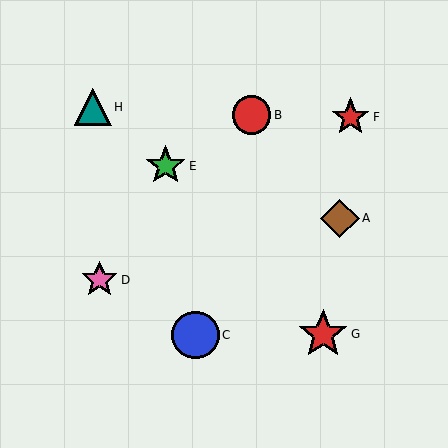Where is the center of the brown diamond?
The center of the brown diamond is at (340, 218).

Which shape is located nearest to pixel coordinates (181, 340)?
The blue circle (labeled C) at (195, 335) is nearest to that location.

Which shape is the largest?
The red star (labeled G) is the largest.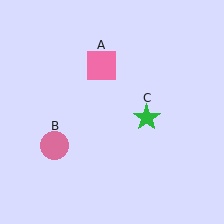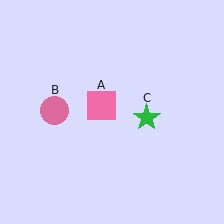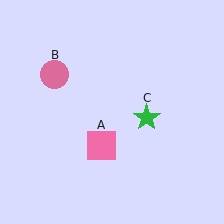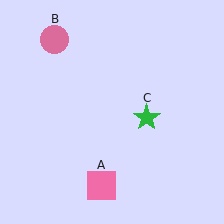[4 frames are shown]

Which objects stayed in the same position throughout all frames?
Green star (object C) remained stationary.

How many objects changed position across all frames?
2 objects changed position: pink square (object A), pink circle (object B).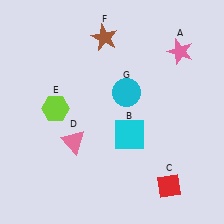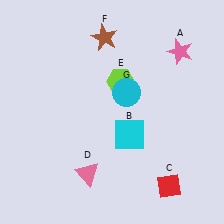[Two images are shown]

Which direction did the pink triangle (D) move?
The pink triangle (D) moved down.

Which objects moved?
The objects that moved are: the pink triangle (D), the lime hexagon (E).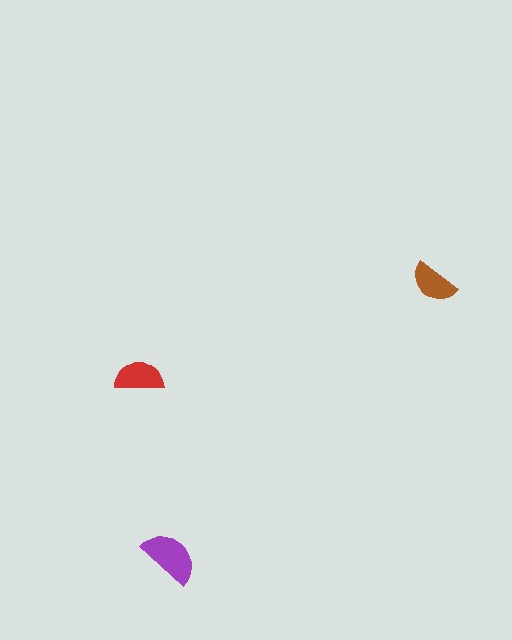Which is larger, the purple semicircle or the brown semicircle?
The purple one.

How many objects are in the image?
There are 3 objects in the image.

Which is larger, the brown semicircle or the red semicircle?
The red one.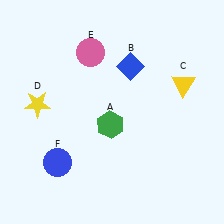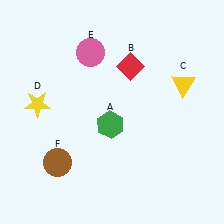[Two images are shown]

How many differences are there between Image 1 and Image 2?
There are 2 differences between the two images.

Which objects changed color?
B changed from blue to red. F changed from blue to brown.